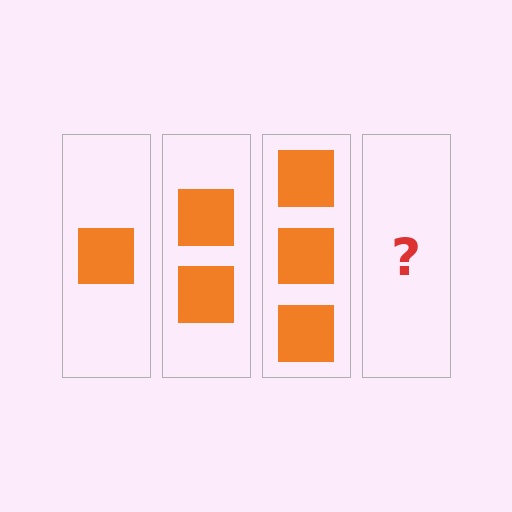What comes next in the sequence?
The next element should be 4 squares.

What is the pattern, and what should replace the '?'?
The pattern is that each step adds one more square. The '?' should be 4 squares.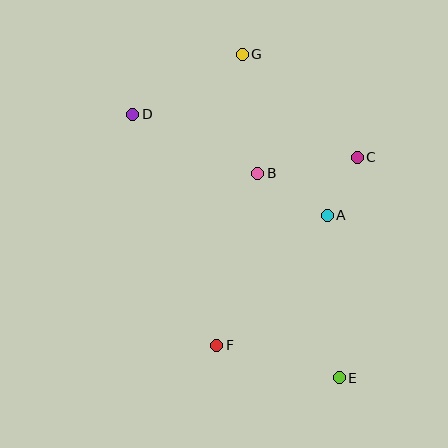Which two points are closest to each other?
Points A and C are closest to each other.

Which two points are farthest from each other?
Points E and G are farthest from each other.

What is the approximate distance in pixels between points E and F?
The distance between E and F is approximately 127 pixels.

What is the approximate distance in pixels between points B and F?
The distance between B and F is approximately 177 pixels.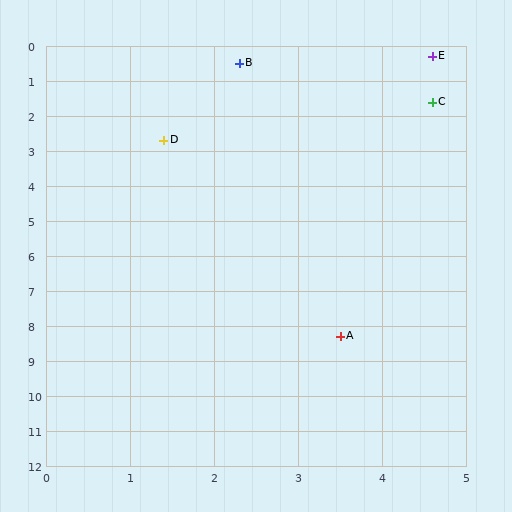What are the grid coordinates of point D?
Point D is at approximately (1.4, 2.7).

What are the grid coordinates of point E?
Point E is at approximately (4.6, 0.3).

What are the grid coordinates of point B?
Point B is at approximately (2.3, 0.5).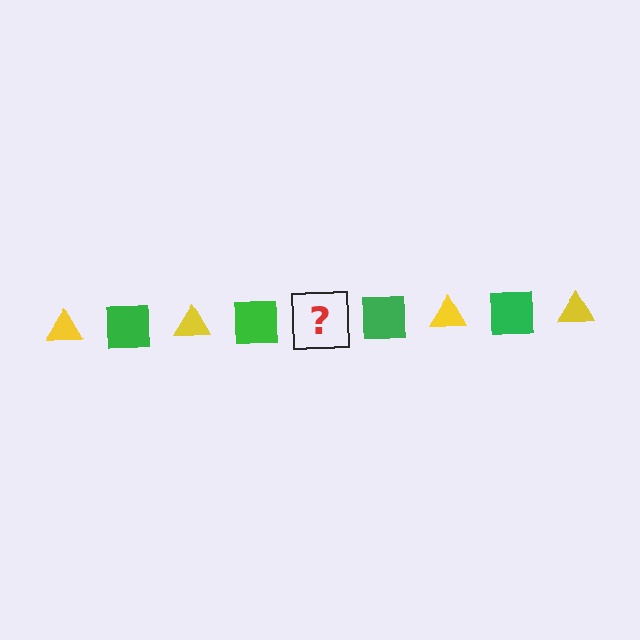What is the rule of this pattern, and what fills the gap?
The rule is that the pattern alternates between yellow triangle and green square. The gap should be filled with a yellow triangle.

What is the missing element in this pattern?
The missing element is a yellow triangle.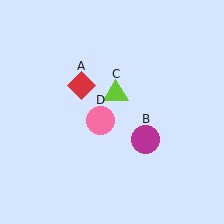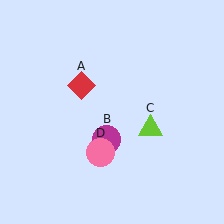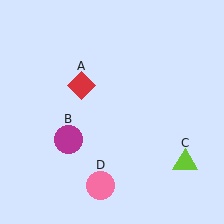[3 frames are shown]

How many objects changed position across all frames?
3 objects changed position: magenta circle (object B), lime triangle (object C), pink circle (object D).